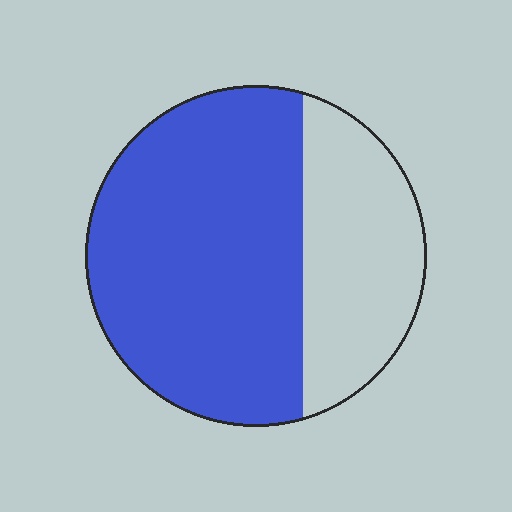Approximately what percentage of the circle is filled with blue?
Approximately 65%.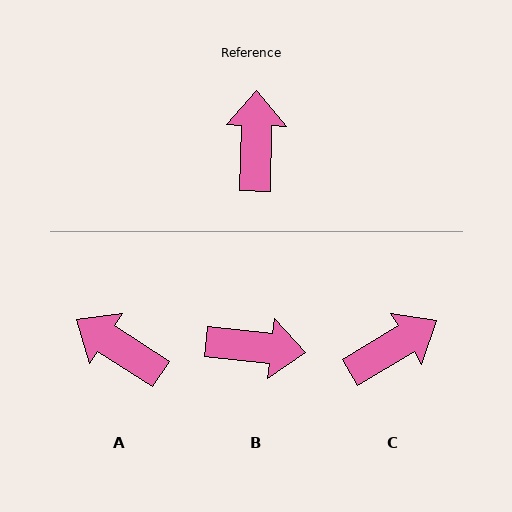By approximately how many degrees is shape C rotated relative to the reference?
Approximately 58 degrees clockwise.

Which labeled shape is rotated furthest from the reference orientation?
B, about 95 degrees away.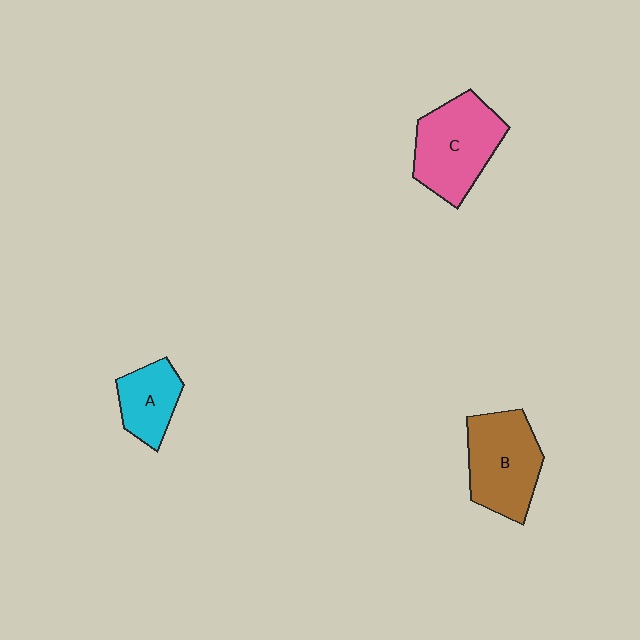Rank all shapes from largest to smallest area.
From largest to smallest: C (pink), B (brown), A (cyan).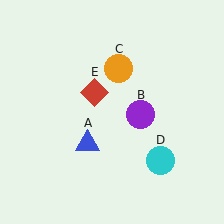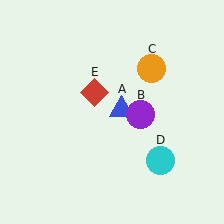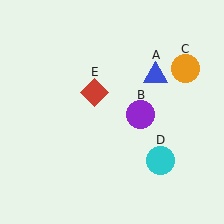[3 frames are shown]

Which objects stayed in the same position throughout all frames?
Purple circle (object B) and cyan circle (object D) and red diamond (object E) remained stationary.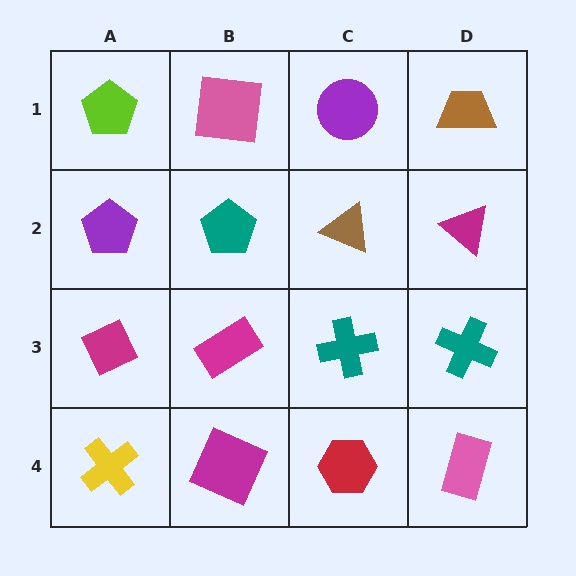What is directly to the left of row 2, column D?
A brown triangle.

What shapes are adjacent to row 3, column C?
A brown triangle (row 2, column C), a red hexagon (row 4, column C), a magenta rectangle (row 3, column B), a teal cross (row 3, column D).